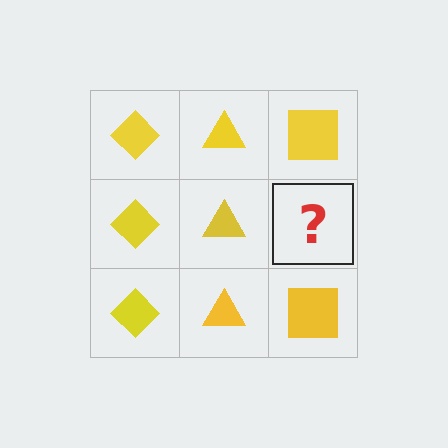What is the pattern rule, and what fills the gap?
The rule is that each column has a consistent shape. The gap should be filled with a yellow square.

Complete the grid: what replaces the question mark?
The question mark should be replaced with a yellow square.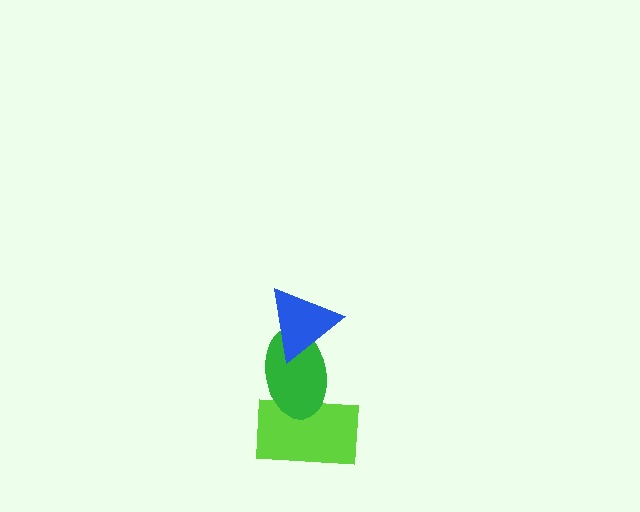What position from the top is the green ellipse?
The green ellipse is 2nd from the top.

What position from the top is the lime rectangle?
The lime rectangle is 3rd from the top.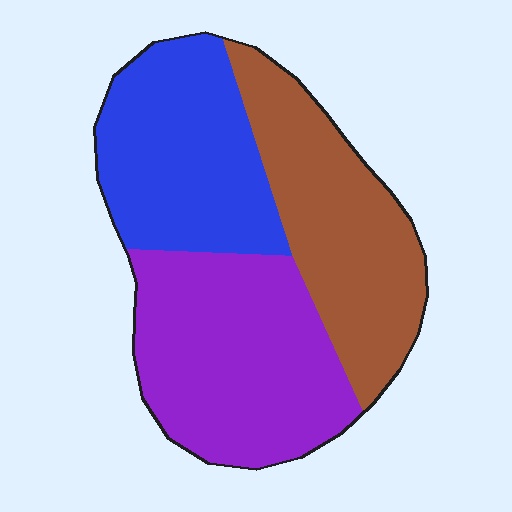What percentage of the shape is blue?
Blue covers about 30% of the shape.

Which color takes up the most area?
Purple, at roughly 40%.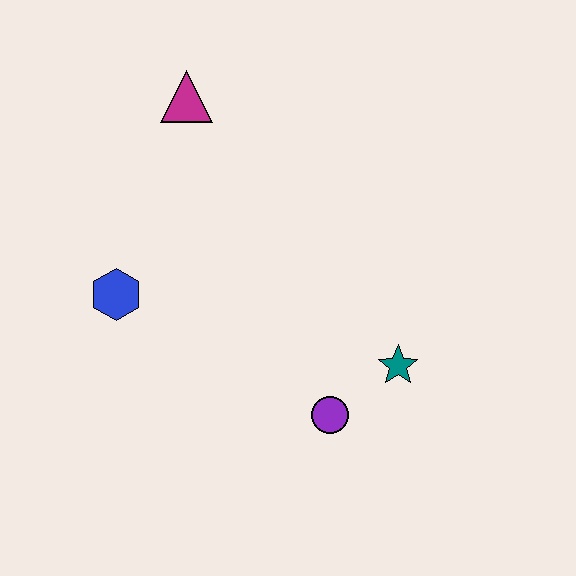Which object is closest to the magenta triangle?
The blue hexagon is closest to the magenta triangle.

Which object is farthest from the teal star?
The magenta triangle is farthest from the teal star.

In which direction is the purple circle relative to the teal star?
The purple circle is to the left of the teal star.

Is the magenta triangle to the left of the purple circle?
Yes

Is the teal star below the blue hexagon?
Yes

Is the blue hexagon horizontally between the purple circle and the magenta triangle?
No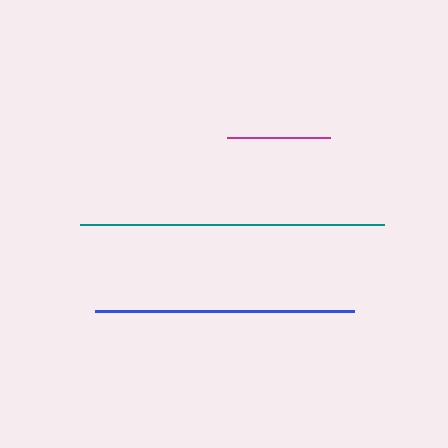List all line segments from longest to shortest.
From longest to shortest: teal, blue, magenta.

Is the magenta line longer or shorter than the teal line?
The teal line is longer than the magenta line.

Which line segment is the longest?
The teal line is the longest at approximately 304 pixels.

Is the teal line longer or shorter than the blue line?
The teal line is longer than the blue line.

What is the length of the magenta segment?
The magenta segment is approximately 103 pixels long.